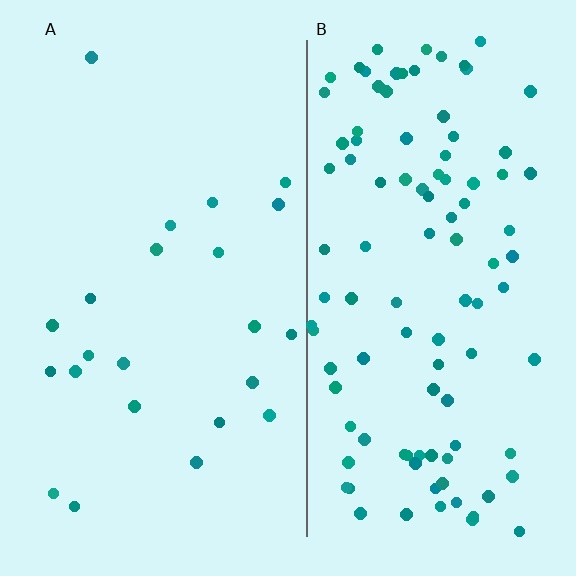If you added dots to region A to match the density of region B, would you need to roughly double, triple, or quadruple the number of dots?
Approximately quadruple.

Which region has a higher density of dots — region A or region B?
B (the right).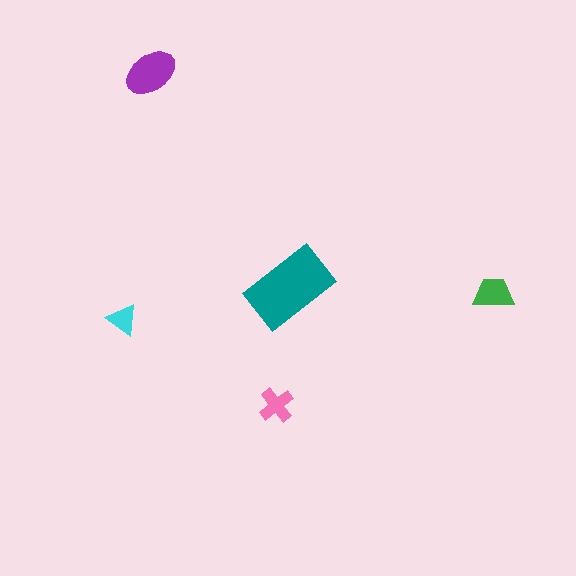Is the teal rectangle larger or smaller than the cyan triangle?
Larger.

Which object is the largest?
The teal rectangle.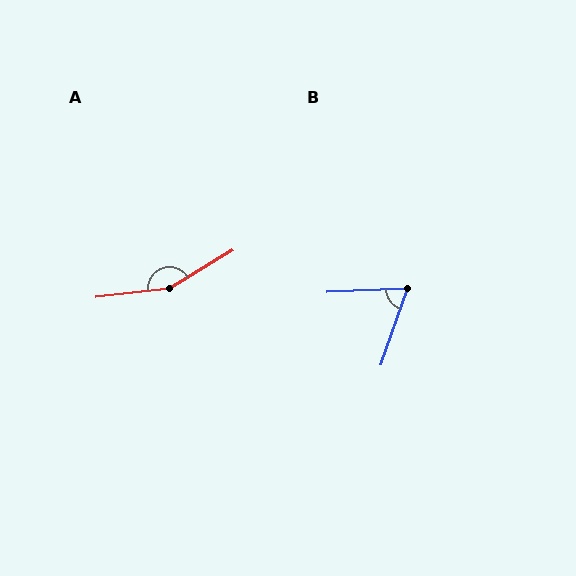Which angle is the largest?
A, at approximately 156 degrees.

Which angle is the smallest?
B, at approximately 69 degrees.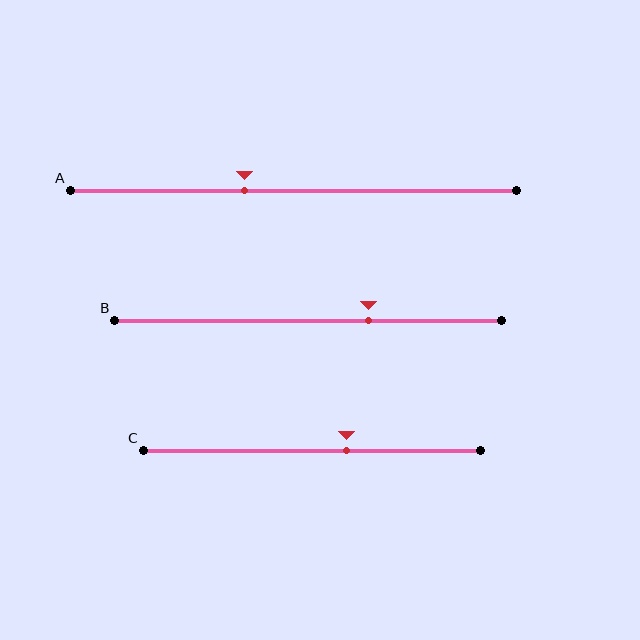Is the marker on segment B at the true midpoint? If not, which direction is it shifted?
No, the marker on segment B is shifted to the right by about 15% of the segment length.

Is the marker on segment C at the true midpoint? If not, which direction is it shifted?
No, the marker on segment C is shifted to the right by about 10% of the segment length.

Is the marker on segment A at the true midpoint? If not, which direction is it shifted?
No, the marker on segment A is shifted to the left by about 11% of the segment length.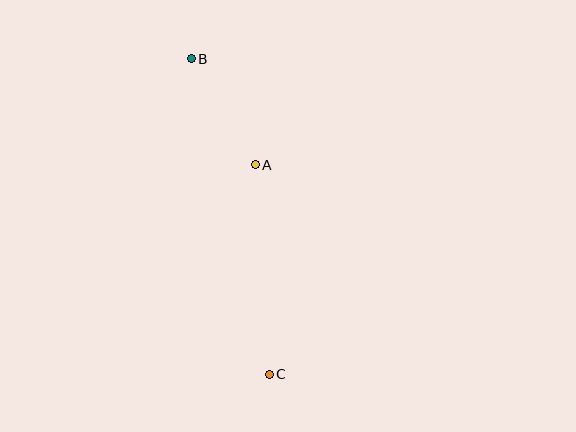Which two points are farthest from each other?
Points B and C are farthest from each other.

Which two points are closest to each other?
Points A and B are closest to each other.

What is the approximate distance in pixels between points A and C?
The distance between A and C is approximately 210 pixels.